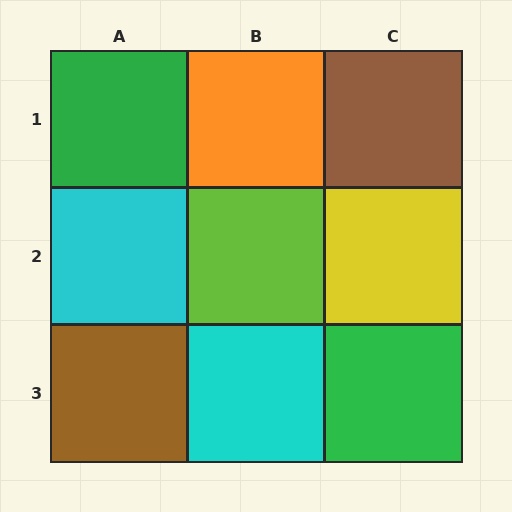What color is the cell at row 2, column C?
Yellow.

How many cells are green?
2 cells are green.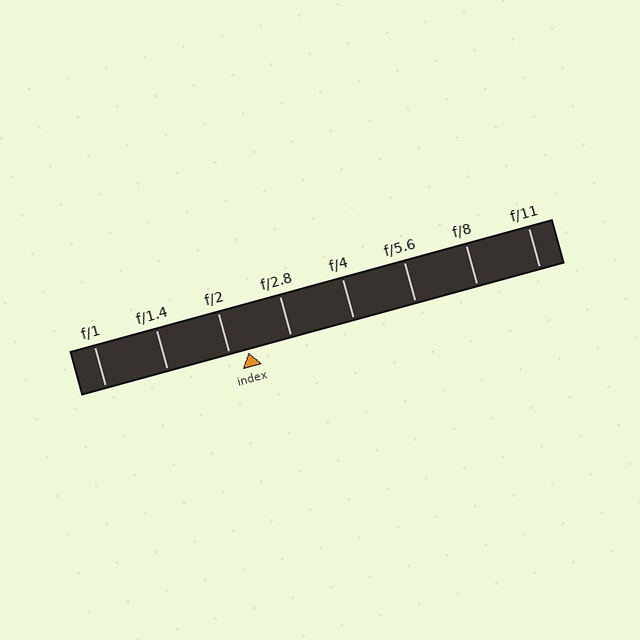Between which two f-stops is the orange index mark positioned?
The index mark is between f/2 and f/2.8.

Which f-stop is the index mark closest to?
The index mark is closest to f/2.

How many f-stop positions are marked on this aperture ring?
There are 8 f-stop positions marked.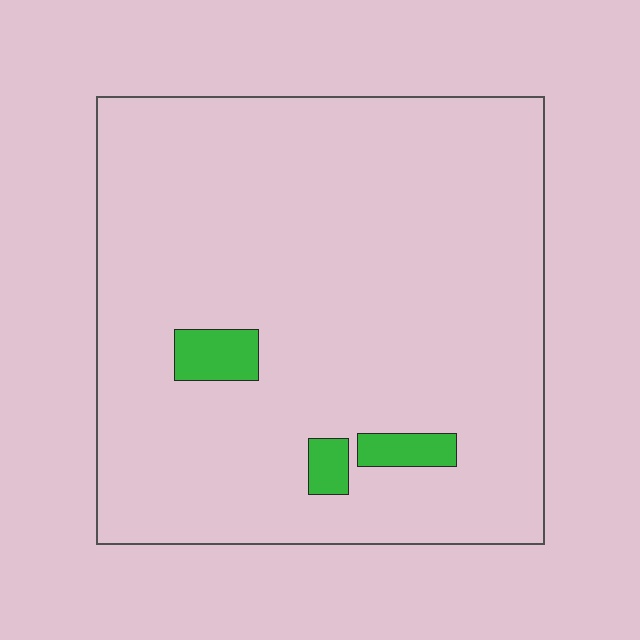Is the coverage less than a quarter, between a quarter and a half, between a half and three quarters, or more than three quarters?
Less than a quarter.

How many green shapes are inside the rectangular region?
3.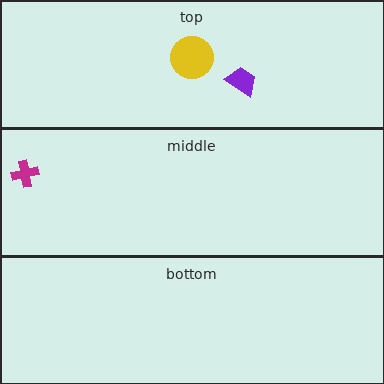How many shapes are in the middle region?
1.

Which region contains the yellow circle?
The top region.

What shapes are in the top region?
The purple trapezoid, the yellow circle.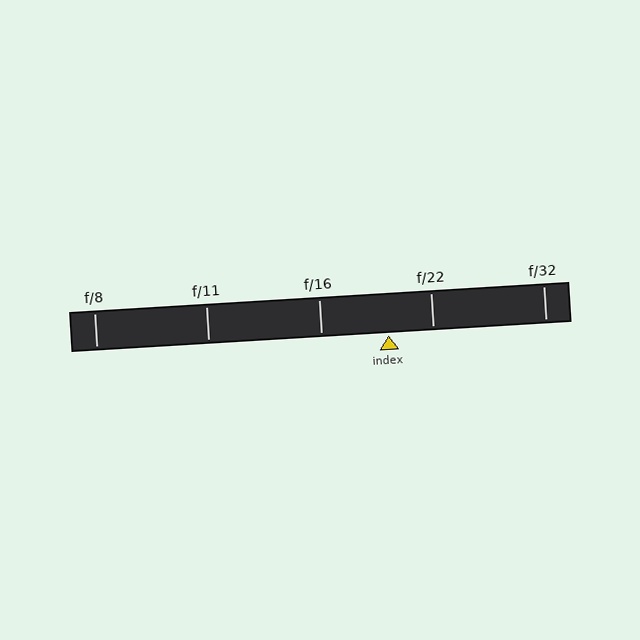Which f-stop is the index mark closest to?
The index mark is closest to f/22.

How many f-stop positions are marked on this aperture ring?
There are 5 f-stop positions marked.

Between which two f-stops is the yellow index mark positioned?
The index mark is between f/16 and f/22.